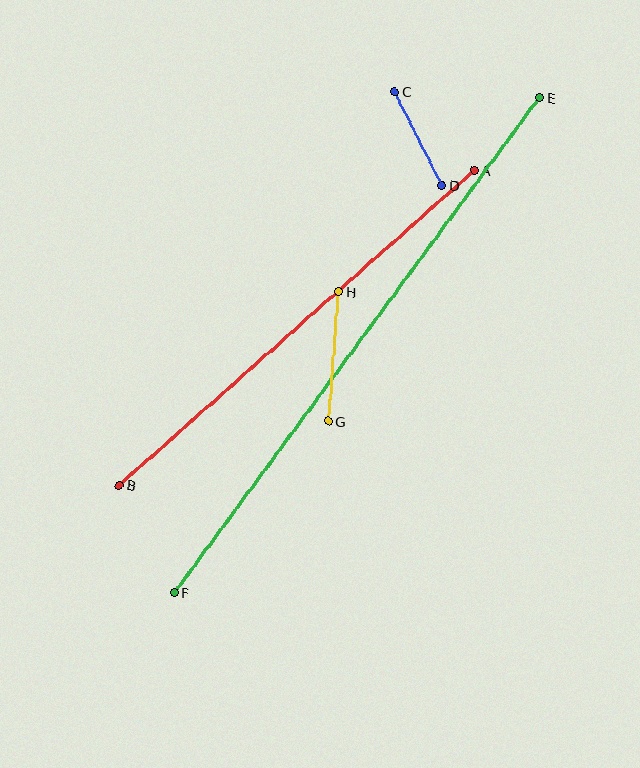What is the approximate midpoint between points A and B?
The midpoint is at approximately (297, 328) pixels.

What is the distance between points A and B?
The distance is approximately 475 pixels.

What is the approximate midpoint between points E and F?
The midpoint is at approximately (357, 345) pixels.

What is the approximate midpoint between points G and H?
The midpoint is at approximately (334, 356) pixels.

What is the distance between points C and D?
The distance is approximately 105 pixels.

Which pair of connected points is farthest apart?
Points E and F are farthest apart.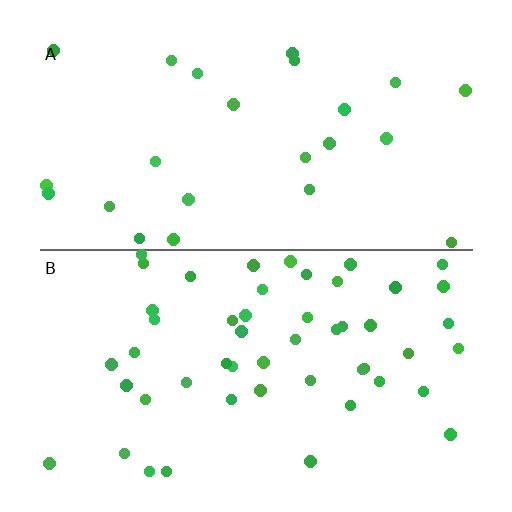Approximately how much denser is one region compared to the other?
Approximately 2.1× — region B over region A.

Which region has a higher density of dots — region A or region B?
B (the bottom).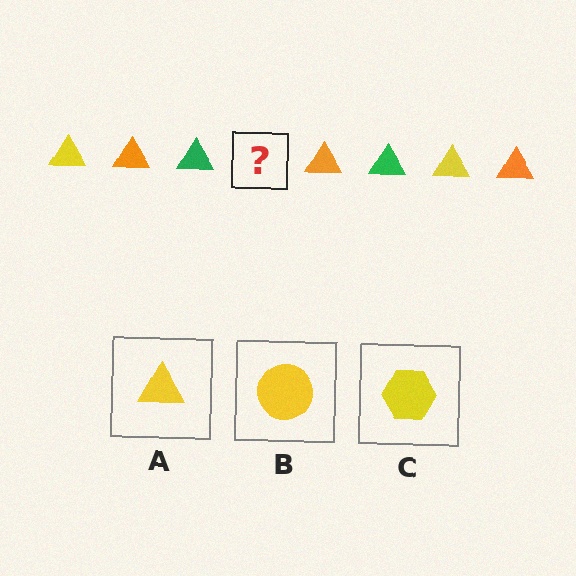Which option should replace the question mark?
Option A.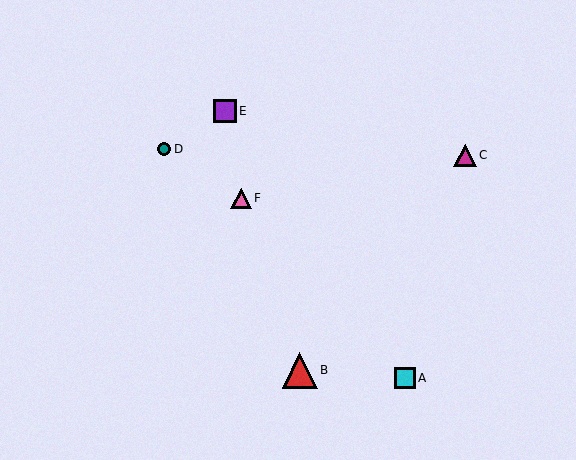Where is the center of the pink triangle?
The center of the pink triangle is at (241, 198).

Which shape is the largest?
The red triangle (labeled B) is the largest.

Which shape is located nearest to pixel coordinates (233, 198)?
The pink triangle (labeled F) at (241, 198) is nearest to that location.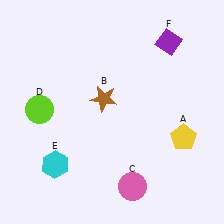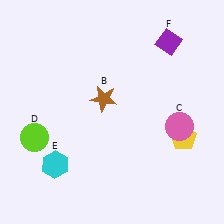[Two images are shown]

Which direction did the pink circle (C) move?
The pink circle (C) moved up.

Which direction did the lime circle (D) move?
The lime circle (D) moved down.